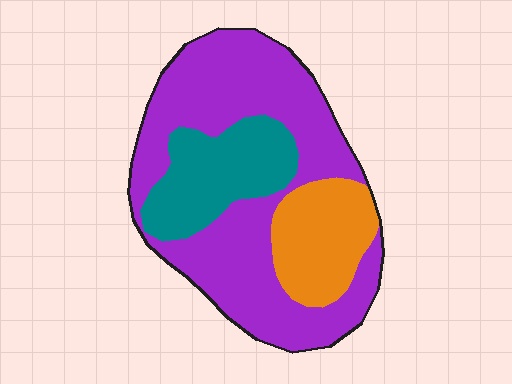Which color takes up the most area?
Purple, at roughly 60%.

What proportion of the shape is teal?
Teal takes up about one fifth (1/5) of the shape.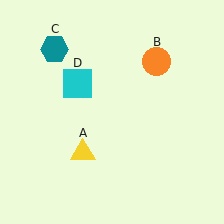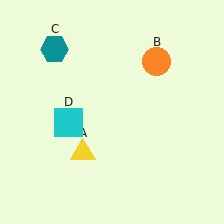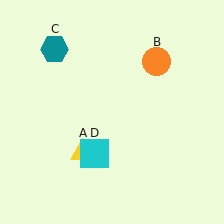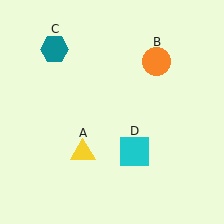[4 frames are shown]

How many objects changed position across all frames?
1 object changed position: cyan square (object D).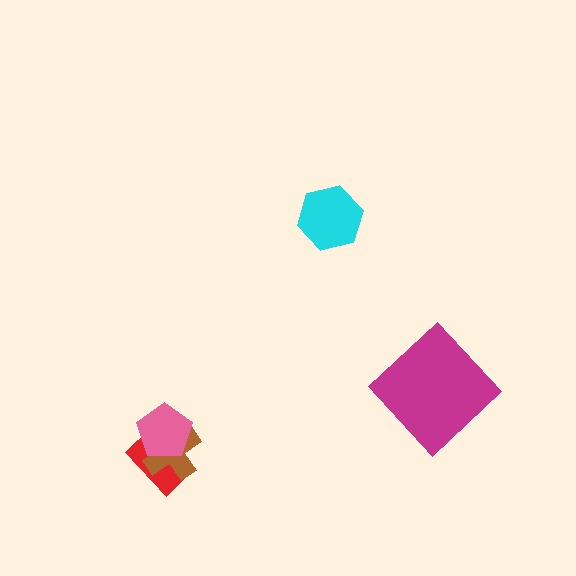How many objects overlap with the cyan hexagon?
0 objects overlap with the cyan hexagon.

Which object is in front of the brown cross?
The pink pentagon is in front of the brown cross.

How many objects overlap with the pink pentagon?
2 objects overlap with the pink pentagon.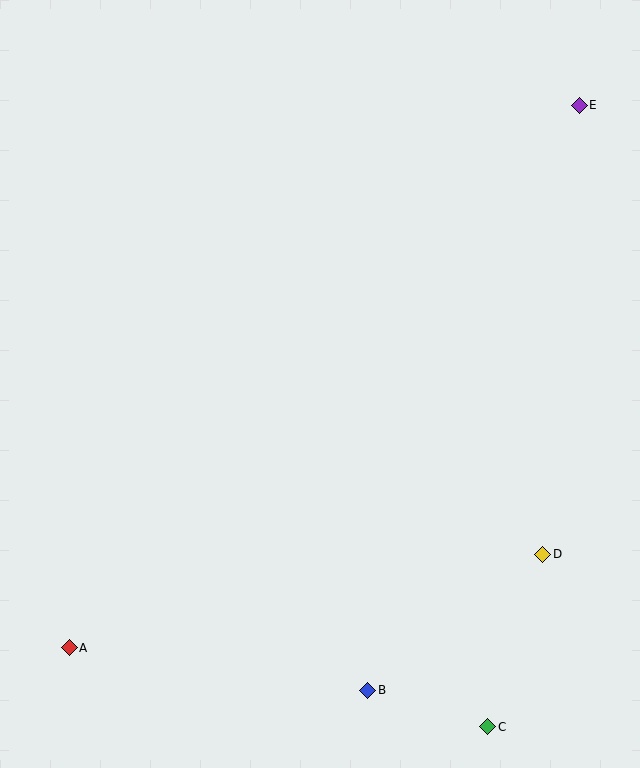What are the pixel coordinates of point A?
Point A is at (69, 648).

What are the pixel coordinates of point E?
Point E is at (579, 105).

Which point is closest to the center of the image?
Point D at (543, 554) is closest to the center.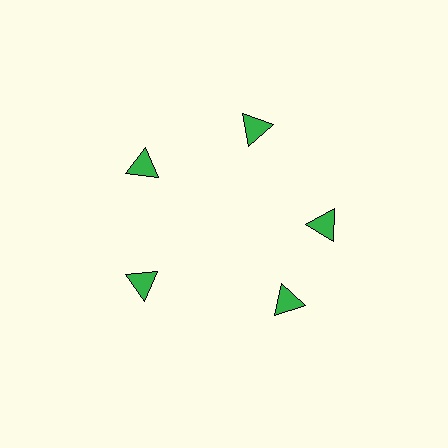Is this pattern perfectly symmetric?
No. The 5 green triangles are arranged in a ring, but one element near the 5 o'clock position is rotated out of alignment along the ring, breaking the 5-fold rotational symmetry.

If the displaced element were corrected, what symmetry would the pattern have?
It would have 5-fold rotational symmetry — the pattern would map onto itself every 72 degrees.